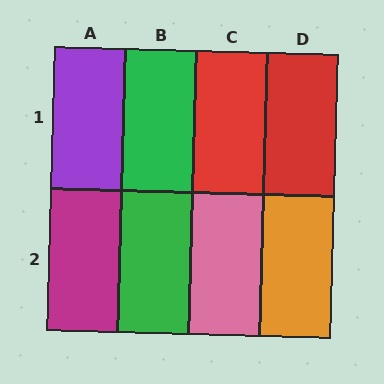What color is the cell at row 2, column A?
Magenta.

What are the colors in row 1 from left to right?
Purple, green, red, red.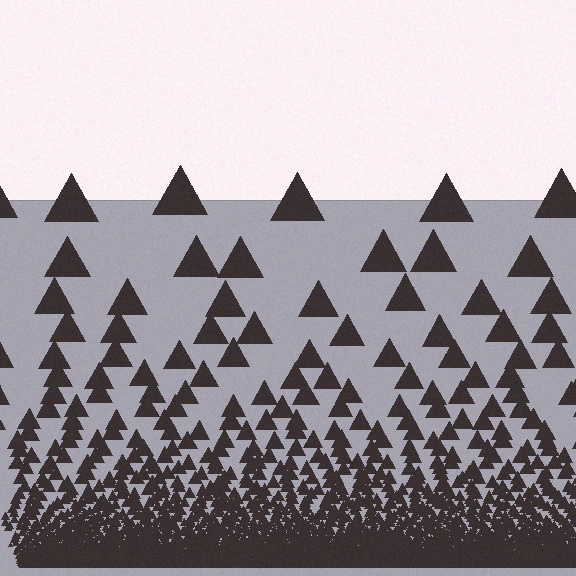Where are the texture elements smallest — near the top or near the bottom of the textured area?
Near the bottom.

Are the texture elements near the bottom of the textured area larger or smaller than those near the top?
Smaller. The gradient is inverted — elements near the bottom are smaller and denser.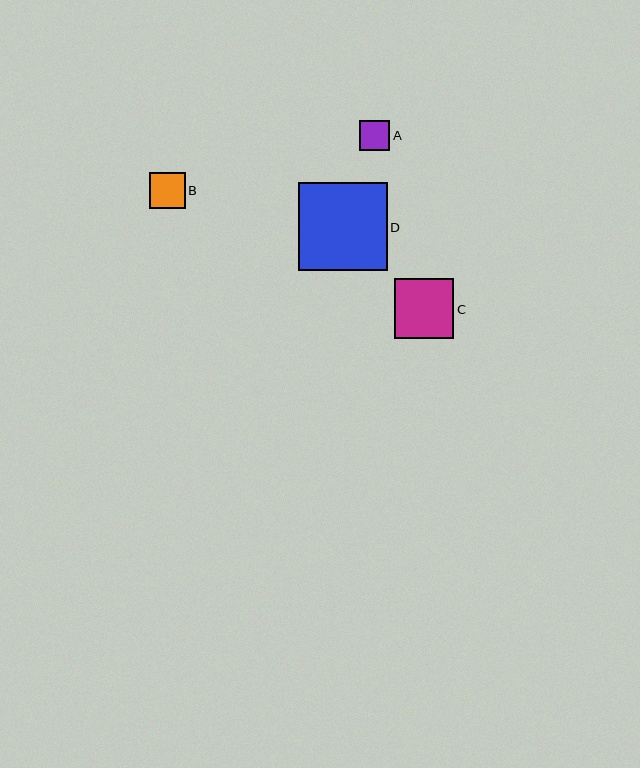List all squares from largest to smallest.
From largest to smallest: D, C, B, A.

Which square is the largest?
Square D is the largest with a size of approximately 88 pixels.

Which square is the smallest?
Square A is the smallest with a size of approximately 30 pixels.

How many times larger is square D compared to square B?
Square D is approximately 2.5 times the size of square B.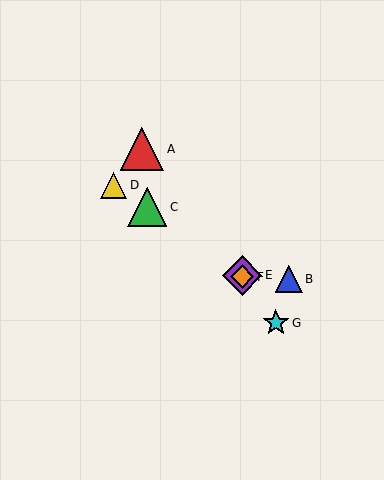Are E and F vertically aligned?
Yes, both are at x≈242.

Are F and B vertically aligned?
No, F is at x≈242 and B is at x≈289.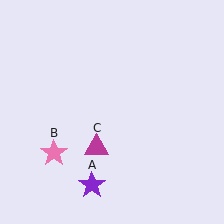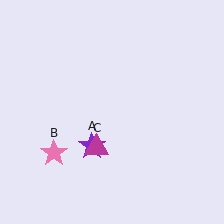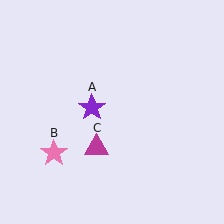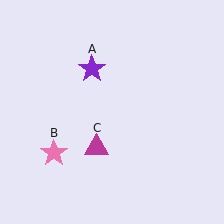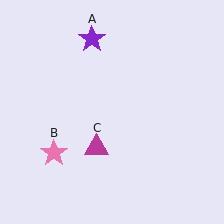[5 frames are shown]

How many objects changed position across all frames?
1 object changed position: purple star (object A).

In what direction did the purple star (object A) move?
The purple star (object A) moved up.